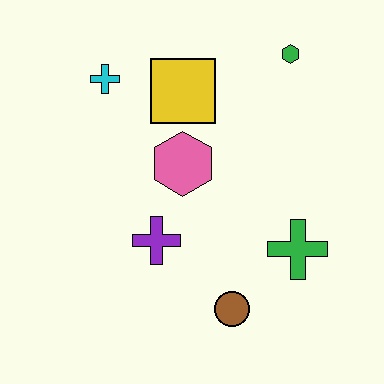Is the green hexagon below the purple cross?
No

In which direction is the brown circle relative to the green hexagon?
The brown circle is below the green hexagon.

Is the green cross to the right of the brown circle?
Yes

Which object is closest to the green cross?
The brown circle is closest to the green cross.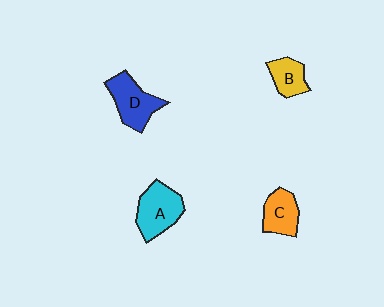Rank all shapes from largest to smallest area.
From largest to smallest: A (cyan), D (blue), C (orange), B (yellow).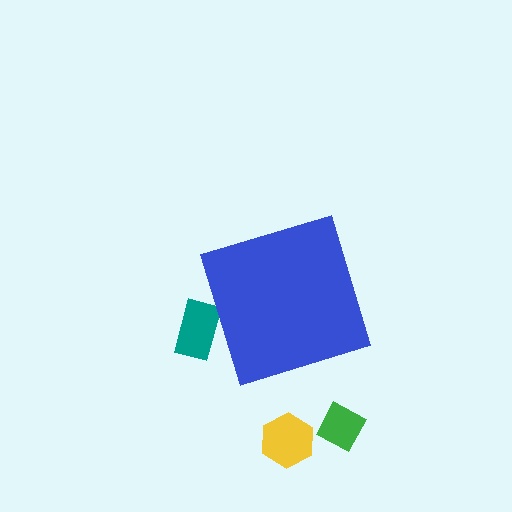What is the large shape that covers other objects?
A blue diamond.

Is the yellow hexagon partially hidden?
No, the yellow hexagon is fully visible.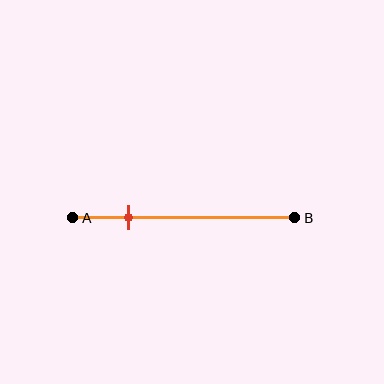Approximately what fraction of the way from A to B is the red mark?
The red mark is approximately 25% of the way from A to B.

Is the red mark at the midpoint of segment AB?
No, the mark is at about 25% from A, not at the 50% midpoint.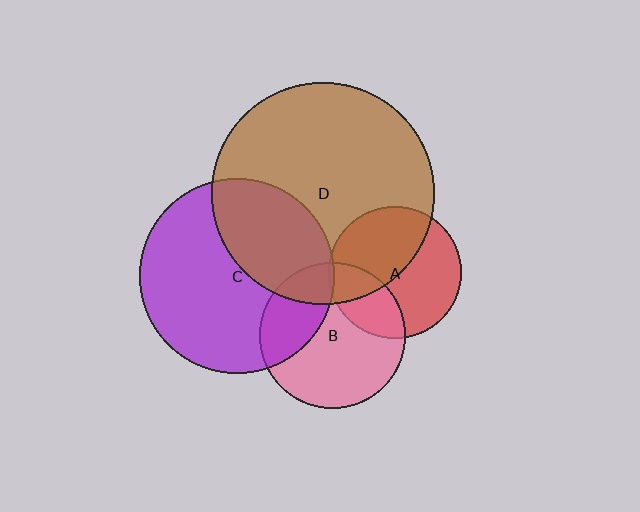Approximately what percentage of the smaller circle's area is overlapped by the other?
Approximately 45%.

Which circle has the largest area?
Circle D (brown).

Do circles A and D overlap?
Yes.